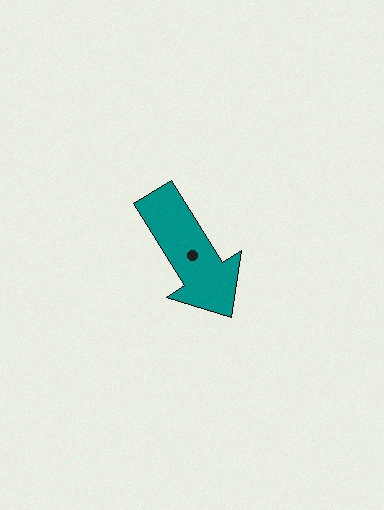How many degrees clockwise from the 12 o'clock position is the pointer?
Approximately 148 degrees.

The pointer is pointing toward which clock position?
Roughly 5 o'clock.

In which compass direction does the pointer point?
Southeast.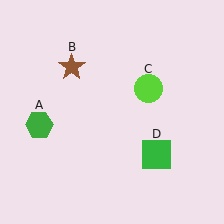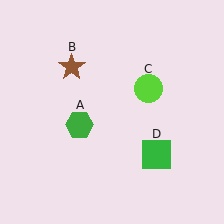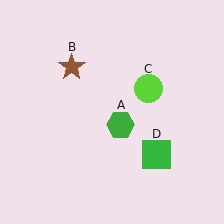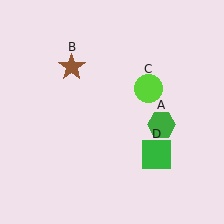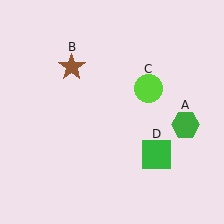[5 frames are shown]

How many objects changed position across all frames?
1 object changed position: green hexagon (object A).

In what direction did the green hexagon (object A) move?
The green hexagon (object A) moved right.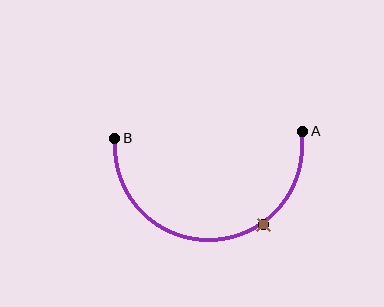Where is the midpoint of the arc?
The arc midpoint is the point on the curve farthest from the straight line joining A and B. It sits below that line.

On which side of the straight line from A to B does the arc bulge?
The arc bulges below the straight line connecting A and B.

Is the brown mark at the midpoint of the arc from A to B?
No. The brown mark lies on the arc but is closer to endpoint A. The arc midpoint would be at the point on the curve equidistant along the arc from both A and B.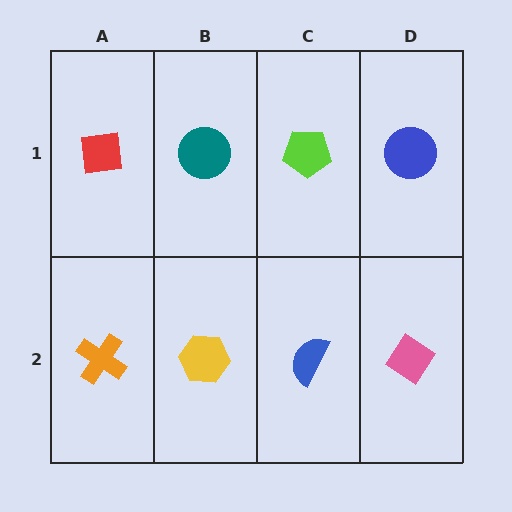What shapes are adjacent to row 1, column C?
A blue semicircle (row 2, column C), a teal circle (row 1, column B), a blue circle (row 1, column D).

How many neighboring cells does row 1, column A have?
2.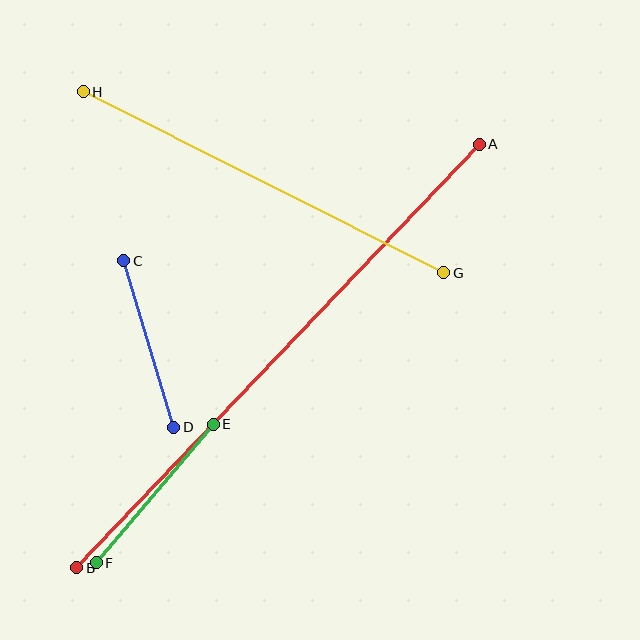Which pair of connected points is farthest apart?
Points A and B are farthest apart.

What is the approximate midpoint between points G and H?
The midpoint is at approximately (263, 182) pixels.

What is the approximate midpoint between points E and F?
The midpoint is at approximately (155, 493) pixels.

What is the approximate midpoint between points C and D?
The midpoint is at approximately (149, 344) pixels.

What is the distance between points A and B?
The distance is approximately 584 pixels.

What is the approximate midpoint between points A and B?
The midpoint is at approximately (278, 356) pixels.